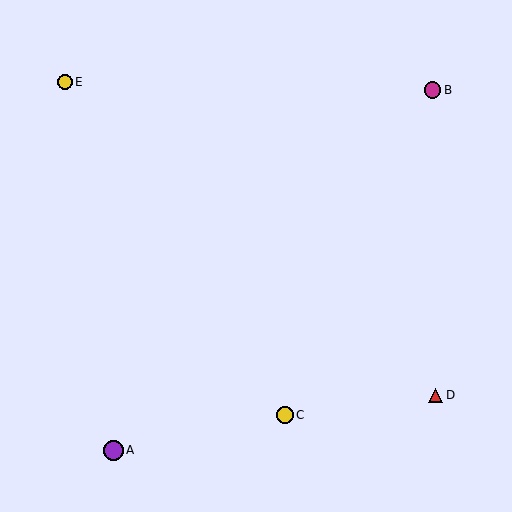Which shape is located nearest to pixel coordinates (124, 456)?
The purple circle (labeled A) at (113, 450) is nearest to that location.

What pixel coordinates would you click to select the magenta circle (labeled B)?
Click at (432, 90) to select the magenta circle B.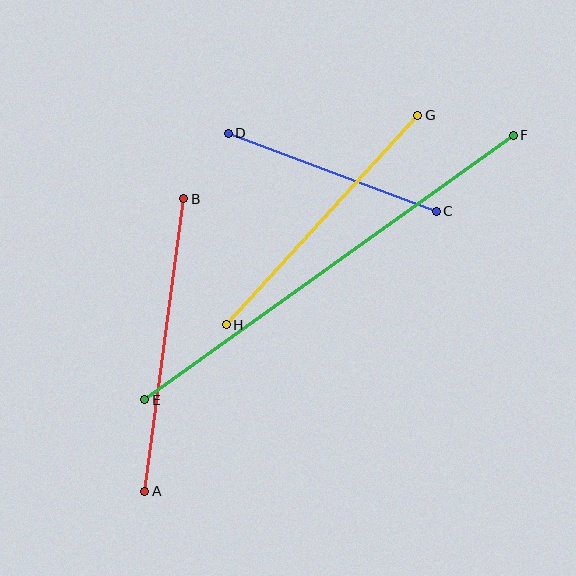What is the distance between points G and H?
The distance is approximately 284 pixels.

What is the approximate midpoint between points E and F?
The midpoint is at approximately (329, 267) pixels.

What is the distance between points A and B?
The distance is approximately 295 pixels.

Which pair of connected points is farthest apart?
Points E and F are farthest apart.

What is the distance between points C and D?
The distance is approximately 222 pixels.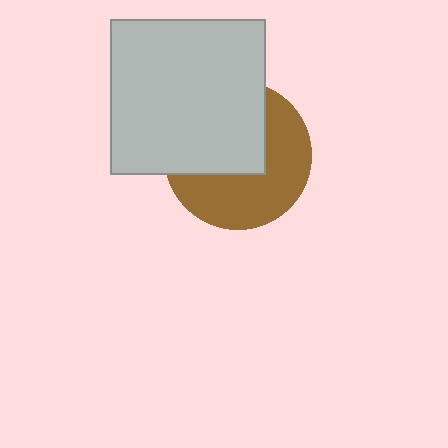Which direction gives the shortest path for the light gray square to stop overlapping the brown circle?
Moving toward the upper-left gives the shortest separation.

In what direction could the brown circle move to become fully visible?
The brown circle could move toward the lower-right. That would shift it out from behind the light gray square entirely.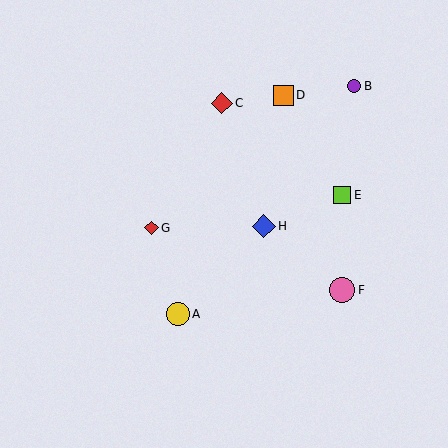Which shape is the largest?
The pink circle (labeled F) is the largest.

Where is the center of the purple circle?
The center of the purple circle is at (354, 86).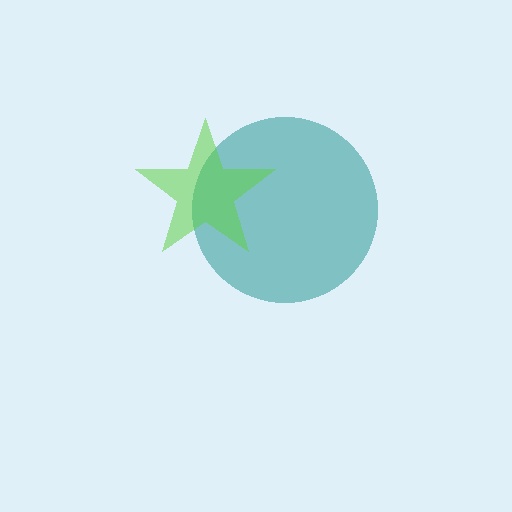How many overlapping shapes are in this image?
There are 2 overlapping shapes in the image.